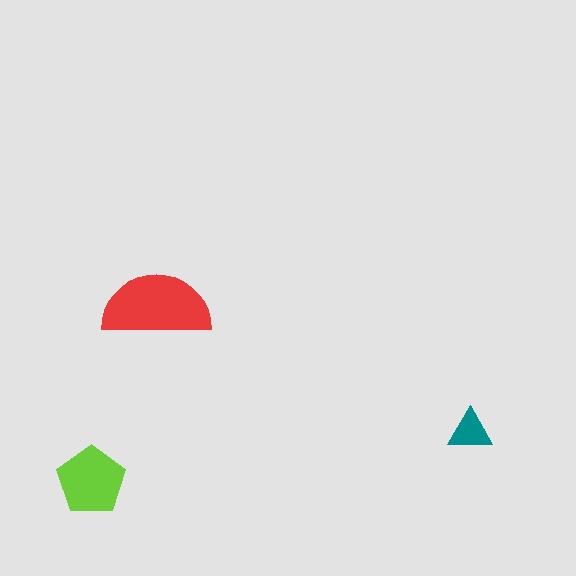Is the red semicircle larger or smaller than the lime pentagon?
Larger.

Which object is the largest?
The red semicircle.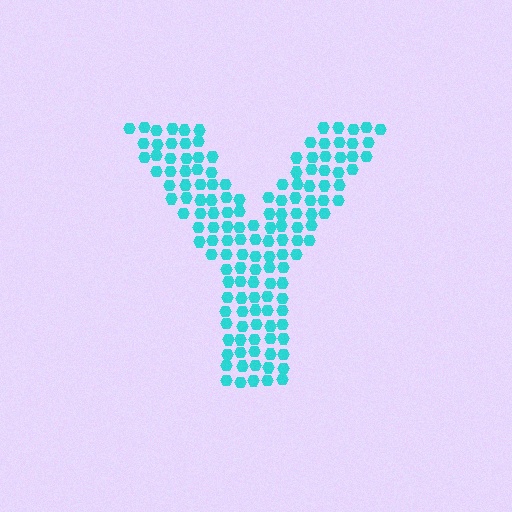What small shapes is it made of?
It is made of small hexagons.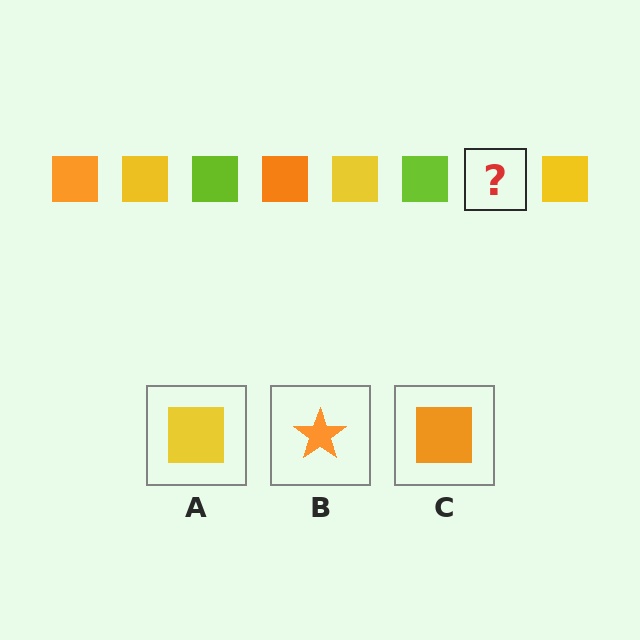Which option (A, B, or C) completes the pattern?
C.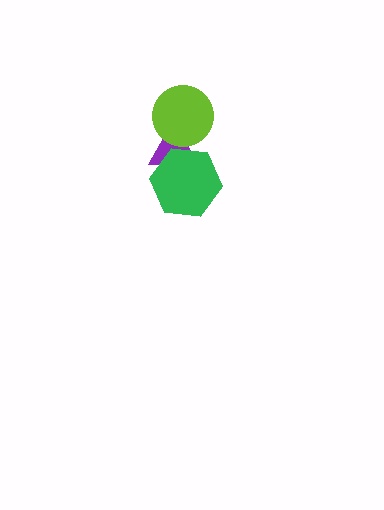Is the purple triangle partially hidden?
Yes, it is partially covered by another shape.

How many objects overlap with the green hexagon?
1 object overlaps with the green hexagon.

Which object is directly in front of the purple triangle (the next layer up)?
The lime circle is directly in front of the purple triangle.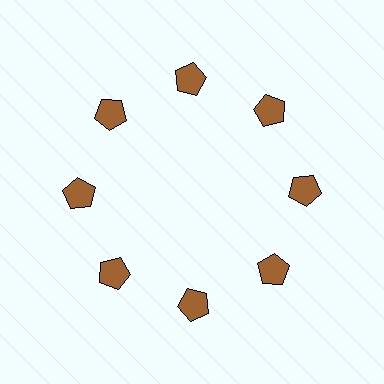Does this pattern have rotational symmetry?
Yes, this pattern has 8-fold rotational symmetry. It looks the same after rotating 45 degrees around the center.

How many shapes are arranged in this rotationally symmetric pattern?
There are 8 shapes, arranged in 8 groups of 1.